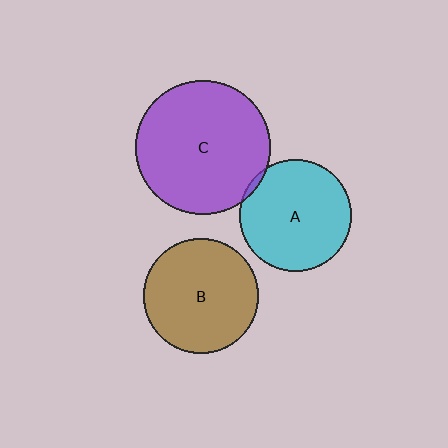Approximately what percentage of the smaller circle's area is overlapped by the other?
Approximately 5%.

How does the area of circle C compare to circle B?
Approximately 1.4 times.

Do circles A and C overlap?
Yes.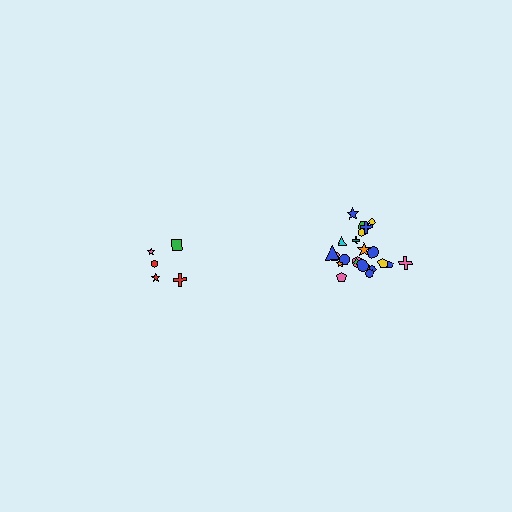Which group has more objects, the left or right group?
The right group.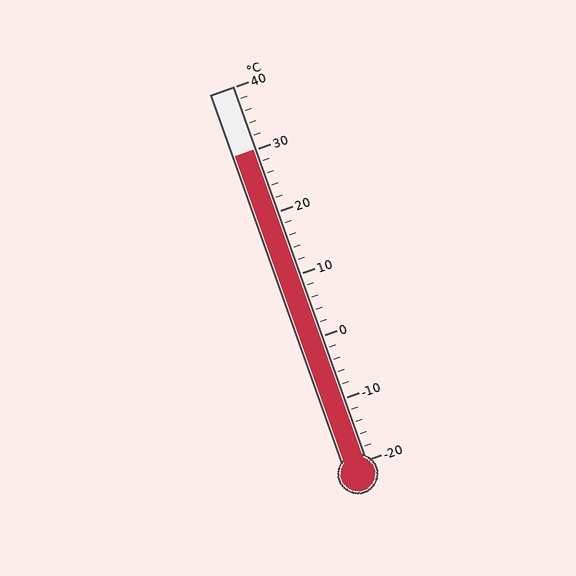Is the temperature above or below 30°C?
The temperature is at 30°C.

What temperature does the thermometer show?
The thermometer shows approximately 30°C.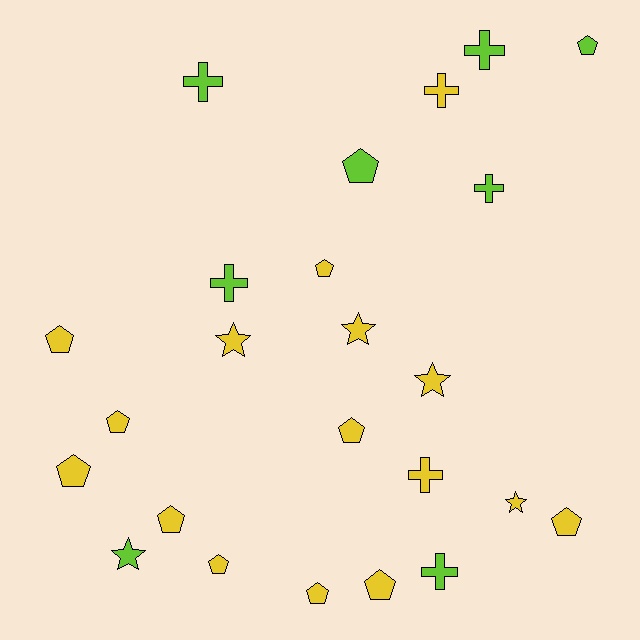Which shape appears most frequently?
Pentagon, with 12 objects.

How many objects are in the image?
There are 24 objects.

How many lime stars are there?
There is 1 lime star.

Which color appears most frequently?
Yellow, with 16 objects.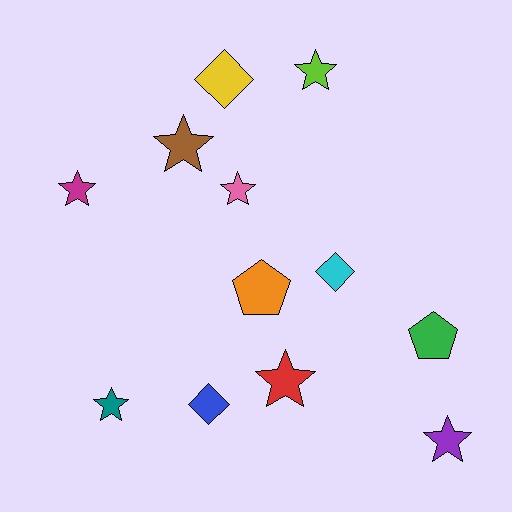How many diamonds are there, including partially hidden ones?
There are 3 diamonds.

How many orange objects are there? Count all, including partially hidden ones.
There is 1 orange object.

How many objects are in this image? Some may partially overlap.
There are 12 objects.